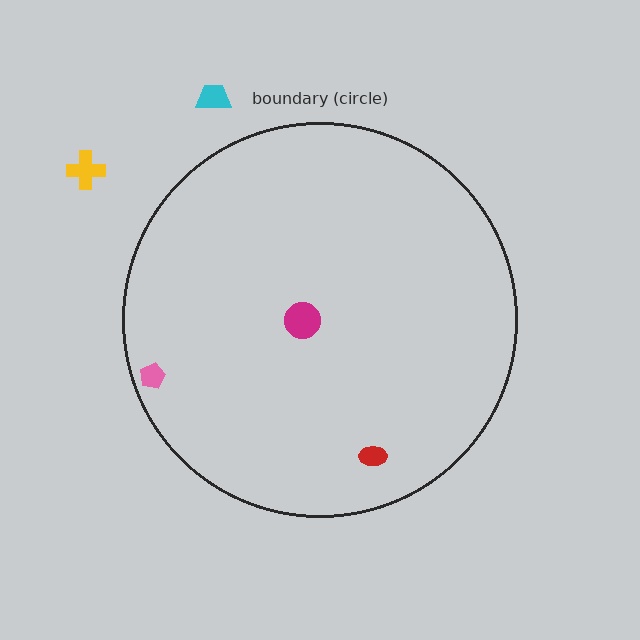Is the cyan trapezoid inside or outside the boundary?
Outside.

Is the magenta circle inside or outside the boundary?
Inside.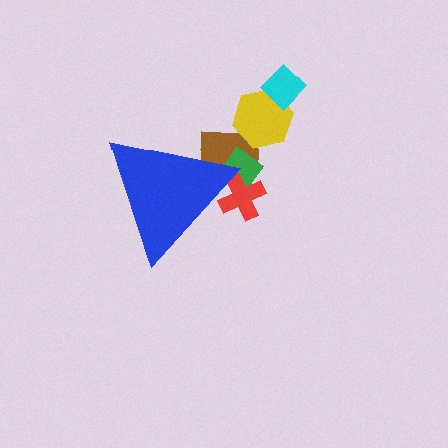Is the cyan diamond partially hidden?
No, the cyan diamond is fully visible.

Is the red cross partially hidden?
Yes, the red cross is partially hidden behind the blue triangle.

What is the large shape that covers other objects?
A blue triangle.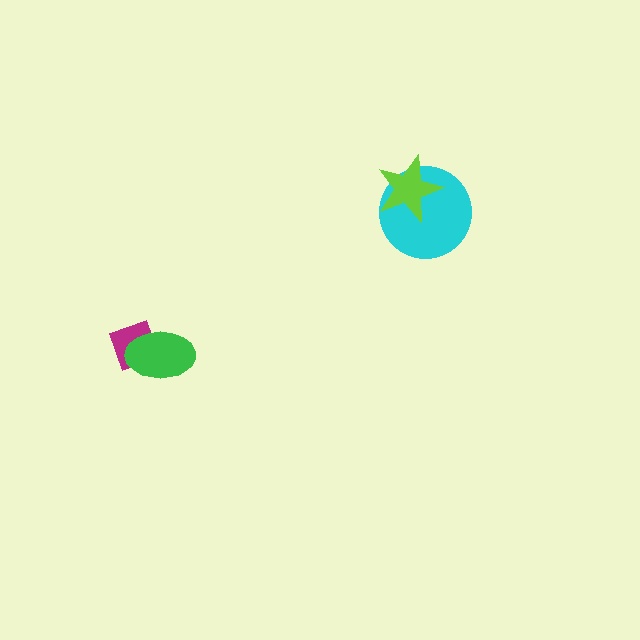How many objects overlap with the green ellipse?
1 object overlaps with the green ellipse.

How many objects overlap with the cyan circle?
1 object overlaps with the cyan circle.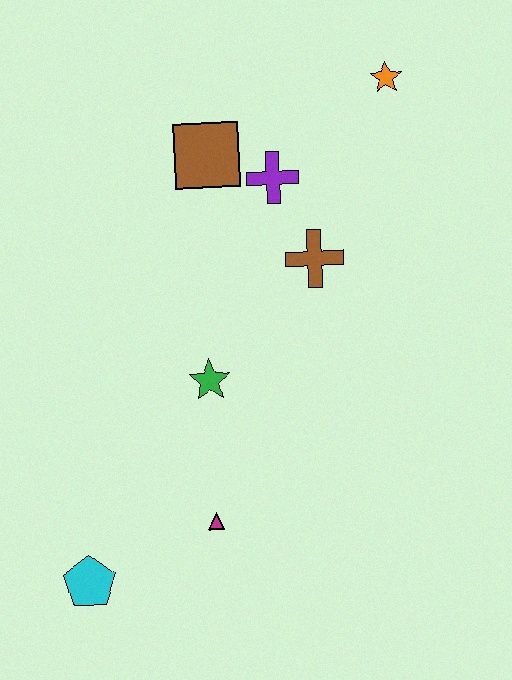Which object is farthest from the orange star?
The cyan pentagon is farthest from the orange star.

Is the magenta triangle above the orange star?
No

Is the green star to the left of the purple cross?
Yes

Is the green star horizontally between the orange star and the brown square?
No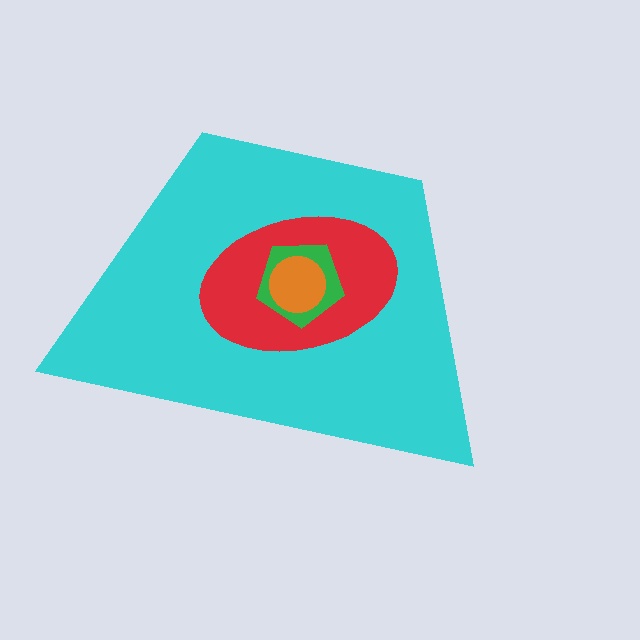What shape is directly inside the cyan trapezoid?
The red ellipse.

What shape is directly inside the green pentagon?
The orange circle.